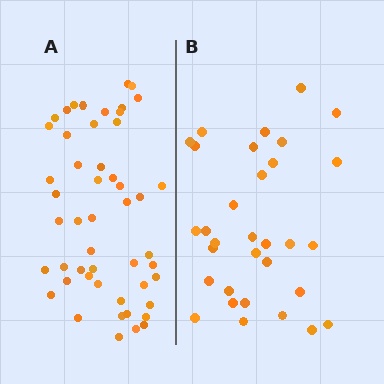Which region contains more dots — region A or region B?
Region A (the left region) has more dots.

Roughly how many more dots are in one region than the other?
Region A has approximately 20 more dots than region B.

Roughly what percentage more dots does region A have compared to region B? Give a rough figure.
About 55% more.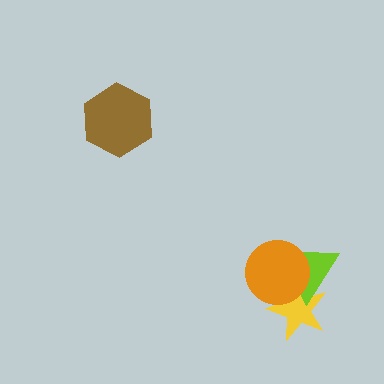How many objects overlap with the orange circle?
2 objects overlap with the orange circle.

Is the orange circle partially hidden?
No, no other shape covers it.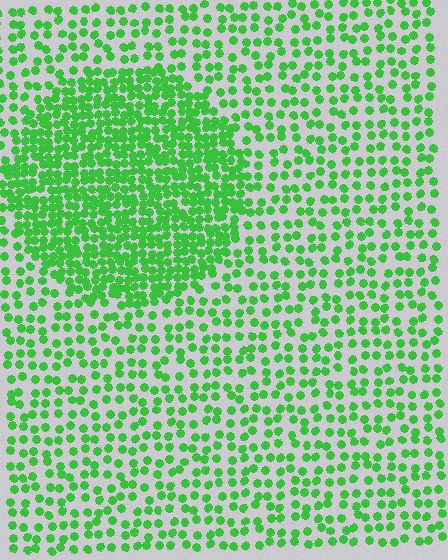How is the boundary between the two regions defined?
The boundary is defined by a change in element density (approximately 2.2x ratio). All elements are the same color, size, and shape.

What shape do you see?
I see a circle.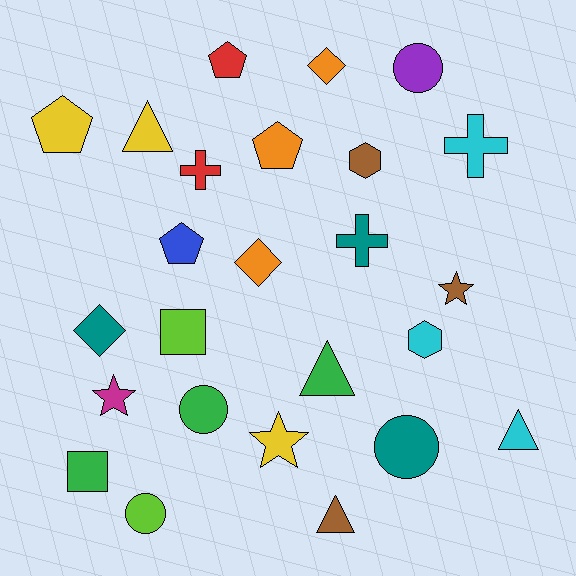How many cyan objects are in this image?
There are 3 cyan objects.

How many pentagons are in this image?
There are 4 pentagons.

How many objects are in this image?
There are 25 objects.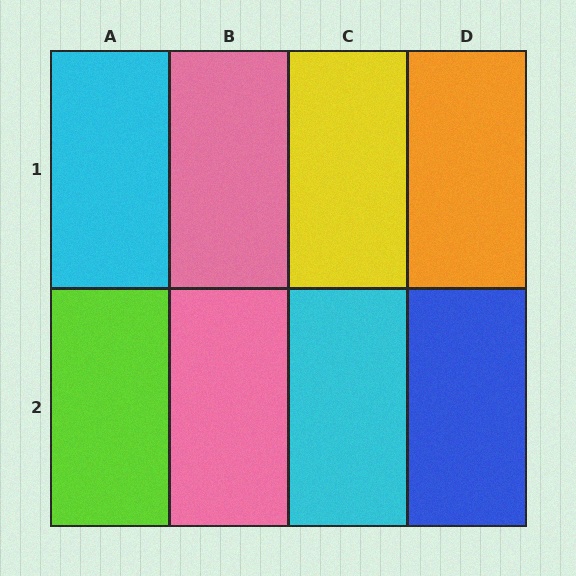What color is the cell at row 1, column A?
Cyan.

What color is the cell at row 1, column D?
Orange.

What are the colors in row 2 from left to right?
Lime, pink, cyan, blue.